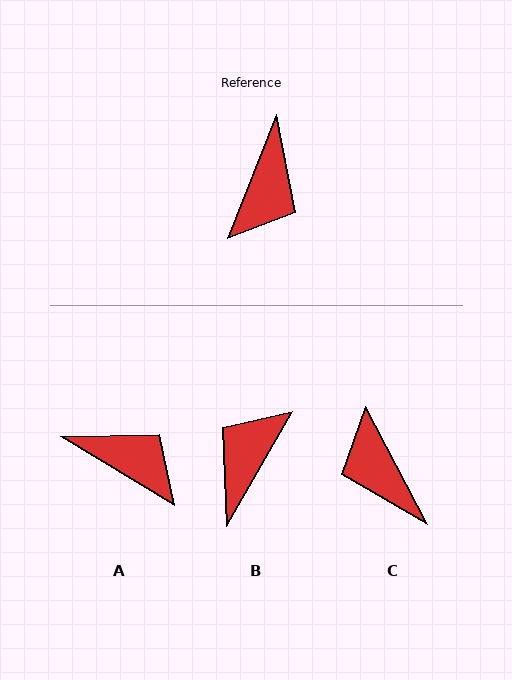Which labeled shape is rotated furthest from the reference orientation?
B, about 172 degrees away.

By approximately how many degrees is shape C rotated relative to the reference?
Approximately 131 degrees clockwise.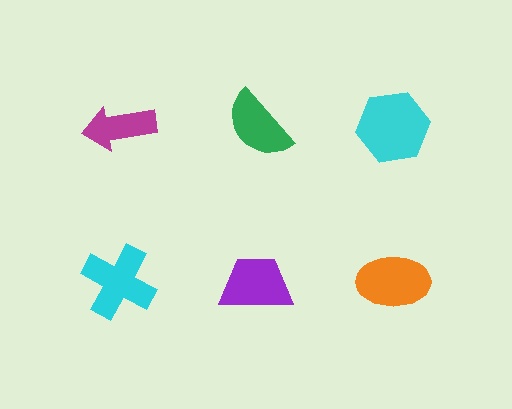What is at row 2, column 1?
A cyan cross.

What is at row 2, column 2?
A purple trapezoid.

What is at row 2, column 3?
An orange ellipse.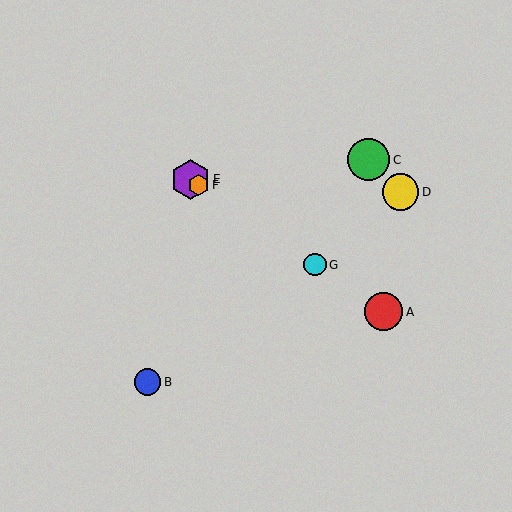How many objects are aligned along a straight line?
4 objects (A, E, F, G) are aligned along a straight line.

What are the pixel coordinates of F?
Object F is at (198, 185).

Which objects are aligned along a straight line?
Objects A, E, F, G are aligned along a straight line.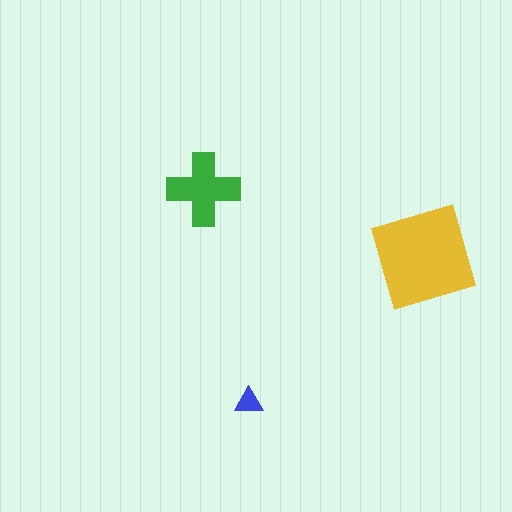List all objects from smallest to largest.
The blue triangle, the green cross, the yellow diamond.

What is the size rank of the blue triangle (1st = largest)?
3rd.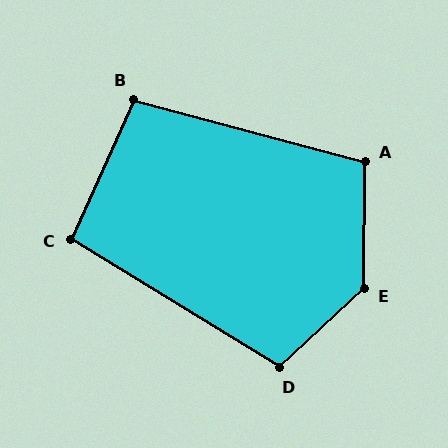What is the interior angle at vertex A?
Approximately 105 degrees (obtuse).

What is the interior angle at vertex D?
Approximately 105 degrees (obtuse).